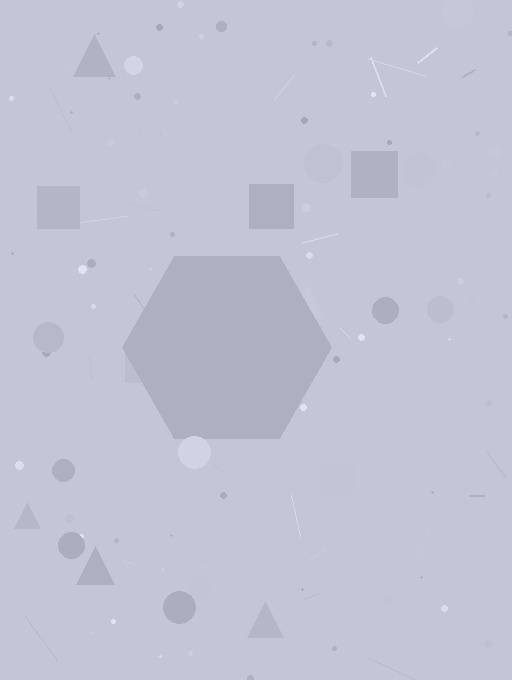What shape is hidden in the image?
A hexagon is hidden in the image.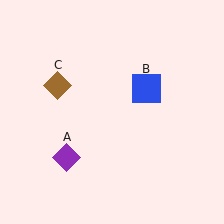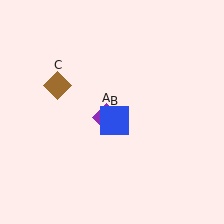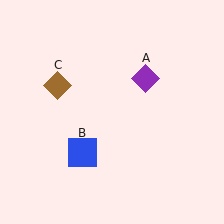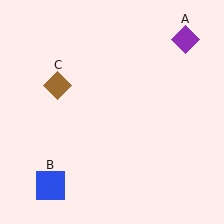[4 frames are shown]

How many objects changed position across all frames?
2 objects changed position: purple diamond (object A), blue square (object B).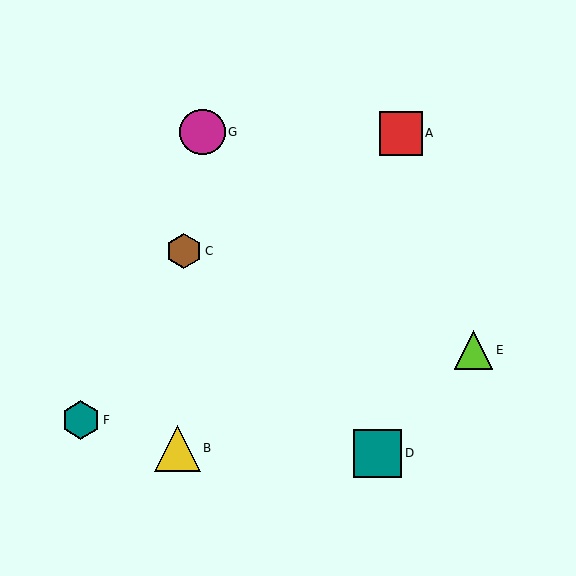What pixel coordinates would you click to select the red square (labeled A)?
Click at (401, 133) to select the red square A.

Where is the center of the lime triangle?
The center of the lime triangle is at (474, 350).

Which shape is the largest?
The teal square (labeled D) is the largest.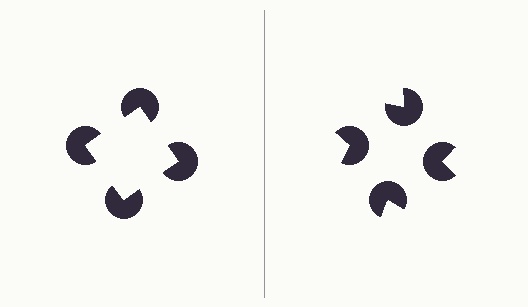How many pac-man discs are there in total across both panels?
8 — 4 on each side.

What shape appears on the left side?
An illusory square.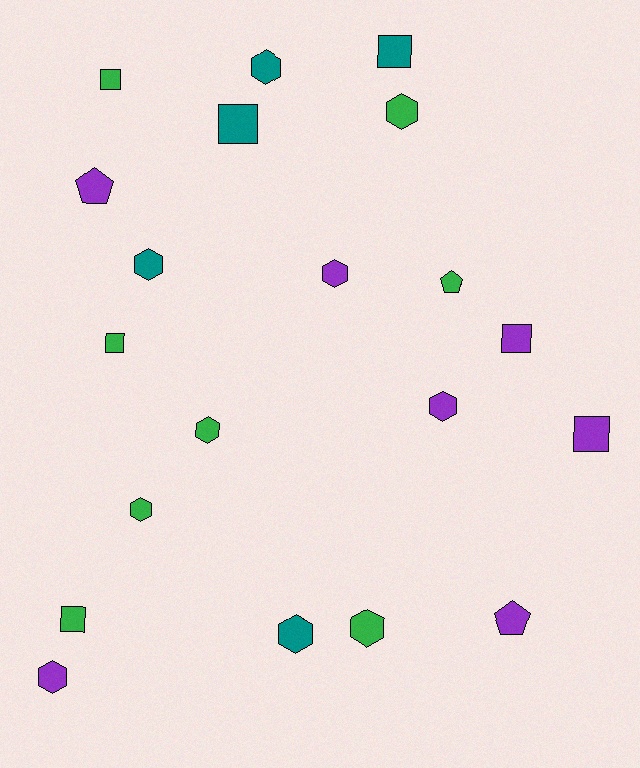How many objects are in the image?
There are 20 objects.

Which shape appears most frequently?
Hexagon, with 10 objects.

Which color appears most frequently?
Green, with 8 objects.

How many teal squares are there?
There are 2 teal squares.